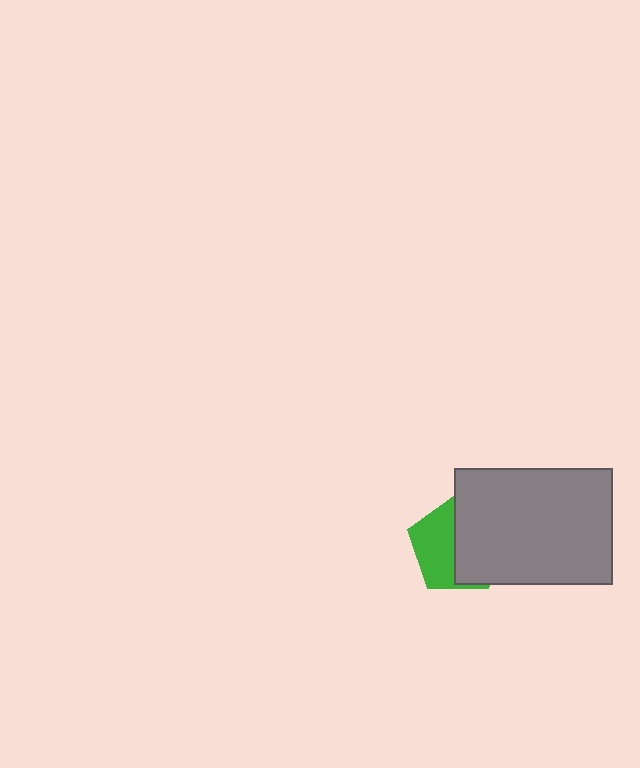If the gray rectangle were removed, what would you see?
You would see the complete green pentagon.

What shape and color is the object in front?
The object in front is a gray rectangle.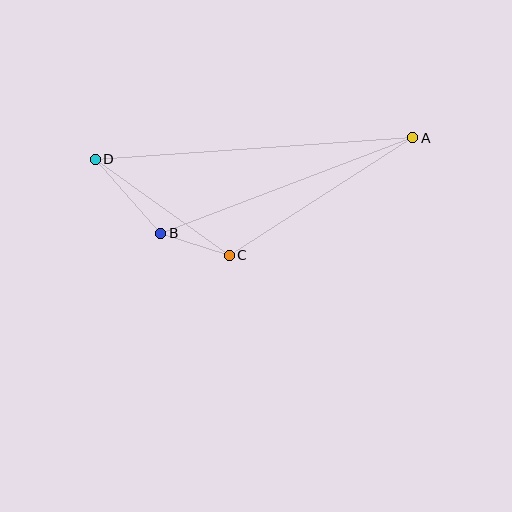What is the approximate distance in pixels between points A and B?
The distance between A and B is approximately 270 pixels.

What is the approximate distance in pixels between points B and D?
The distance between B and D is approximately 99 pixels.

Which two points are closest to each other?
Points B and C are closest to each other.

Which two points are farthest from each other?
Points A and D are farthest from each other.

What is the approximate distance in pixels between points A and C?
The distance between A and C is approximately 218 pixels.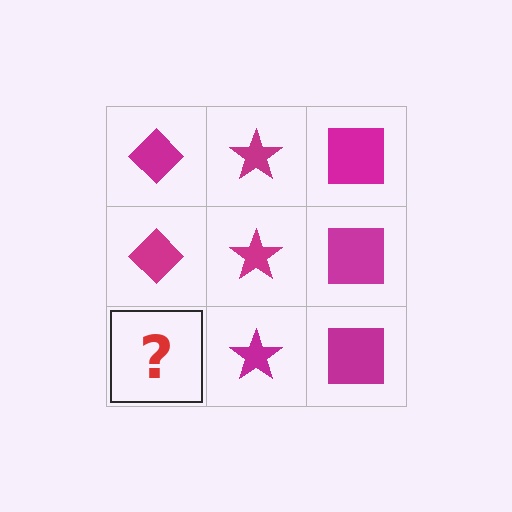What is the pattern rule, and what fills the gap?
The rule is that each column has a consistent shape. The gap should be filled with a magenta diamond.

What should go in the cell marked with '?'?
The missing cell should contain a magenta diamond.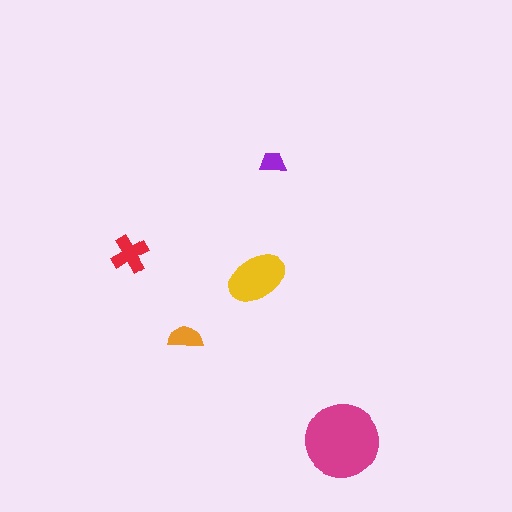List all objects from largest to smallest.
The magenta circle, the yellow ellipse, the red cross, the orange semicircle, the purple trapezoid.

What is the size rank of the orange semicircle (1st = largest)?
4th.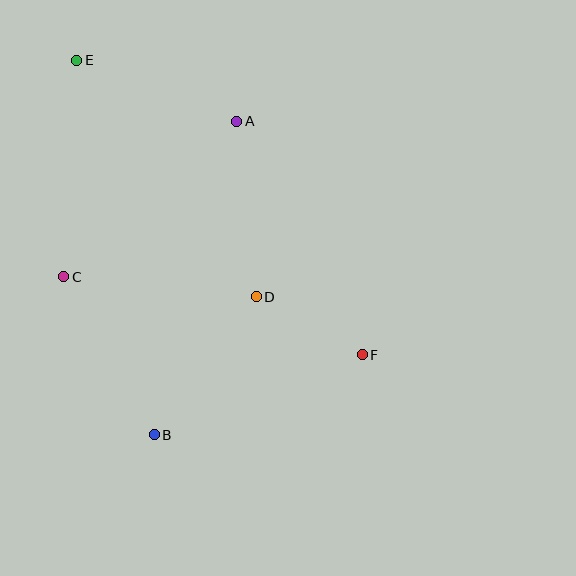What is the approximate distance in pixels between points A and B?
The distance between A and B is approximately 324 pixels.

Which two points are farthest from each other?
Points E and F are farthest from each other.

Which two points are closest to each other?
Points D and F are closest to each other.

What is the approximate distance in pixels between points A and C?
The distance between A and C is approximately 233 pixels.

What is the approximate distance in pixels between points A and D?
The distance between A and D is approximately 177 pixels.